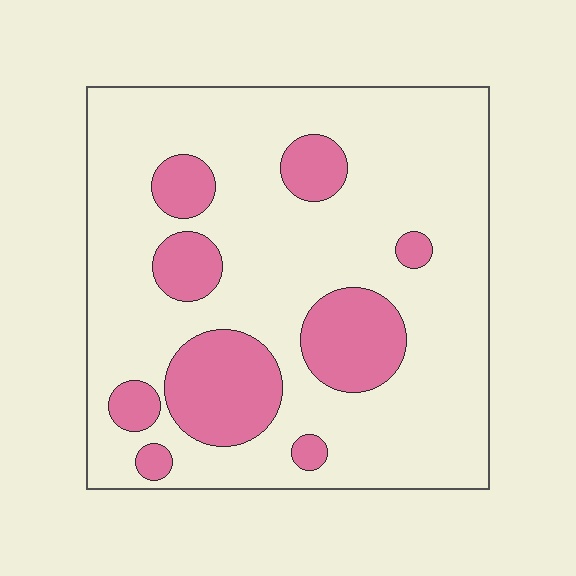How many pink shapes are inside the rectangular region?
9.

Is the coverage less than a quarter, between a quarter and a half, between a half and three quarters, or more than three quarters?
Less than a quarter.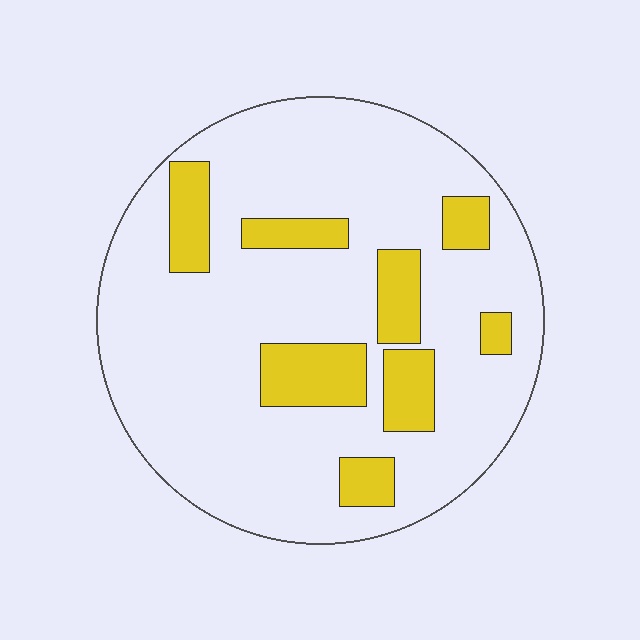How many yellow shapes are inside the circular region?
8.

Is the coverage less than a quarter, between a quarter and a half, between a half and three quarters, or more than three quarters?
Less than a quarter.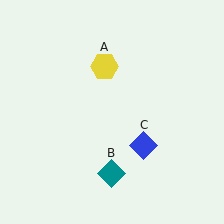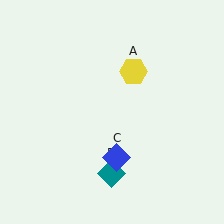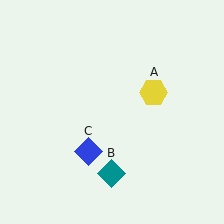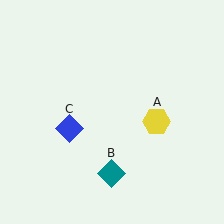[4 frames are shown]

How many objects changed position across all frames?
2 objects changed position: yellow hexagon (object A), blue diamond (object C).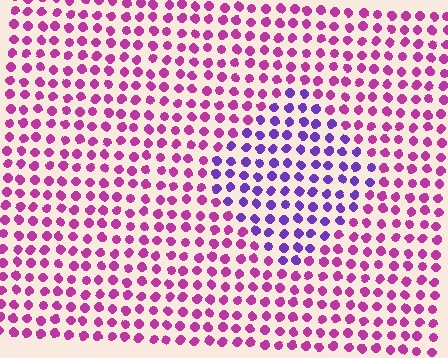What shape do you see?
I see a diamond.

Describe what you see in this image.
The image is filled with small magenta elements in a uniform arrangement. A diamond-shaped region is visible where the elements are tinted to a slightly different hue, forming a subtle color boundary.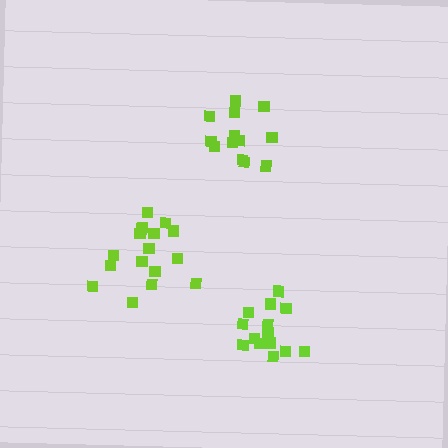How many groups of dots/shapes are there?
There are 3 groups.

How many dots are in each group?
Group 1: 17 dots, Group 2: 13 dots, Group 3: 15 dots (45 total).